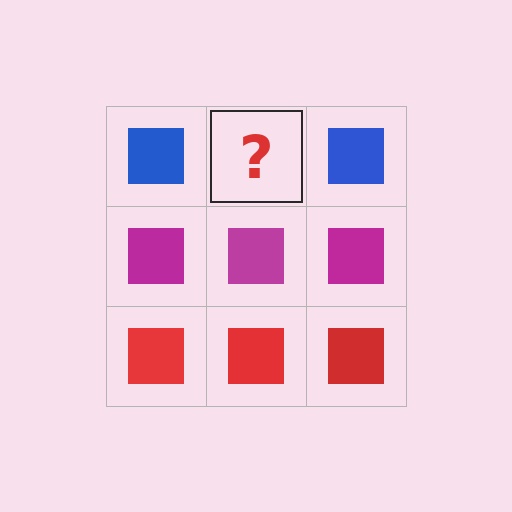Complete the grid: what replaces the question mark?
The question mark should be replaced with a blue square.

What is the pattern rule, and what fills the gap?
The rule is that each row has a consistent color. The gap should be filled with a blue square.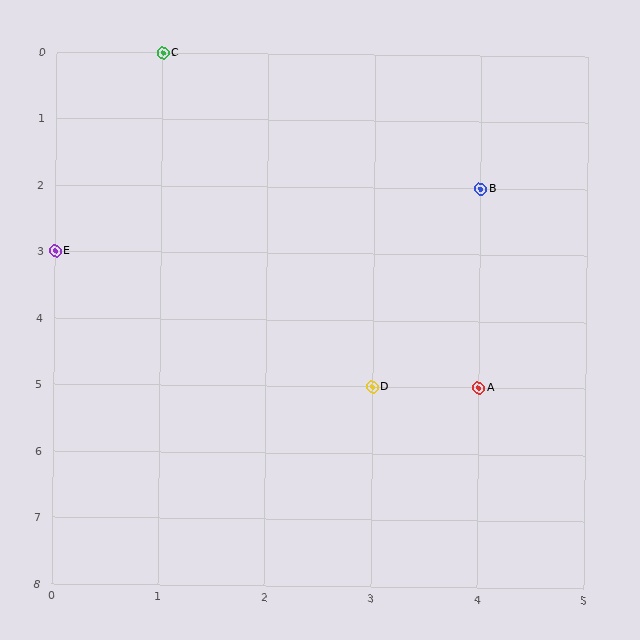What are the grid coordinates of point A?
Point A is at grid coordinates (4, 5).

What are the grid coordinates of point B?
Point B is at grid coordinates (4, 2).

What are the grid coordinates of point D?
Point D is at grid coordinates (3, 5).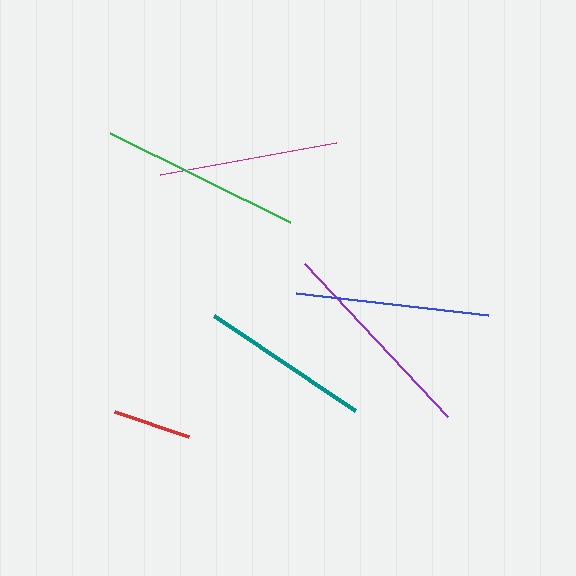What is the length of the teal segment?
The teal segment is approximately 170 pixels long.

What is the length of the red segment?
The red segment is approximately 78 pixels long.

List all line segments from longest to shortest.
From longest to shortest: purple, green, blue, magenta, teal, red.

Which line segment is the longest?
The purple line is the longest at approximately 210 pixels.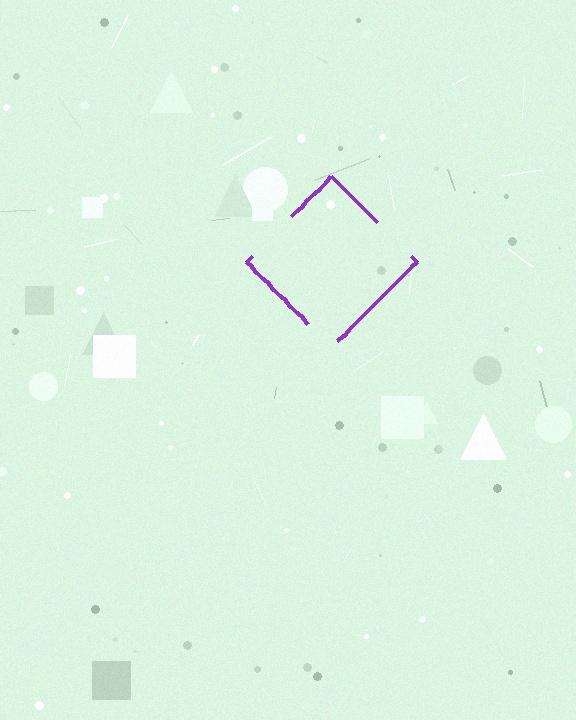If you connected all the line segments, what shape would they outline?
They would outline a diamond.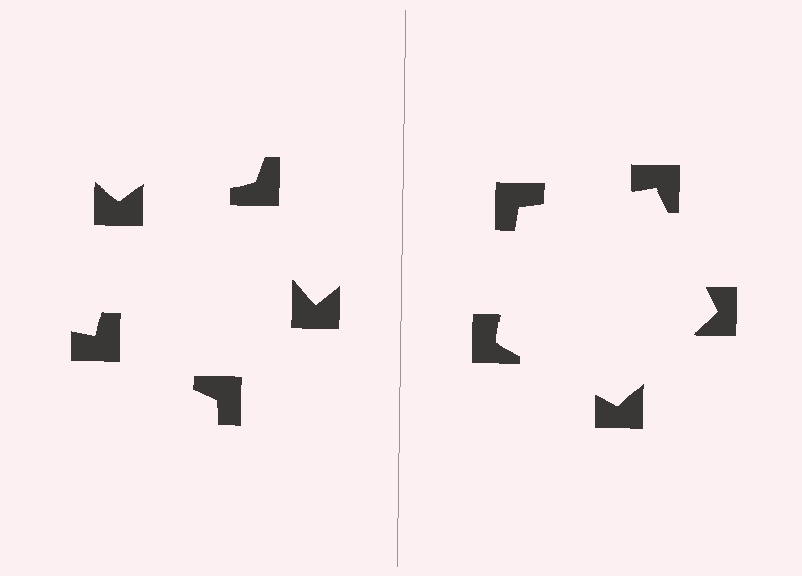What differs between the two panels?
The notched squares are positioned identically on both sides; only the wedge orientations differ. On the right they align to a pentagon; on the left they are misaligned.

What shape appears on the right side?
An illusory pentagon.